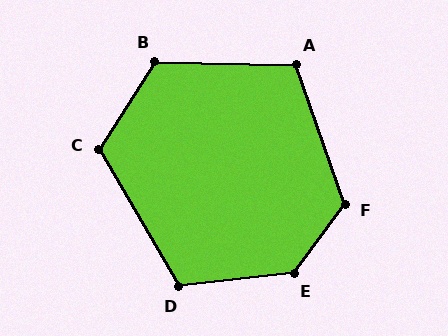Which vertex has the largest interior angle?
E, at approximately 133 degrees.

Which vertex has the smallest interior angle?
A, at approximately 110 degrees.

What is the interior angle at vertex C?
Approximately 117 degrees (obtuse).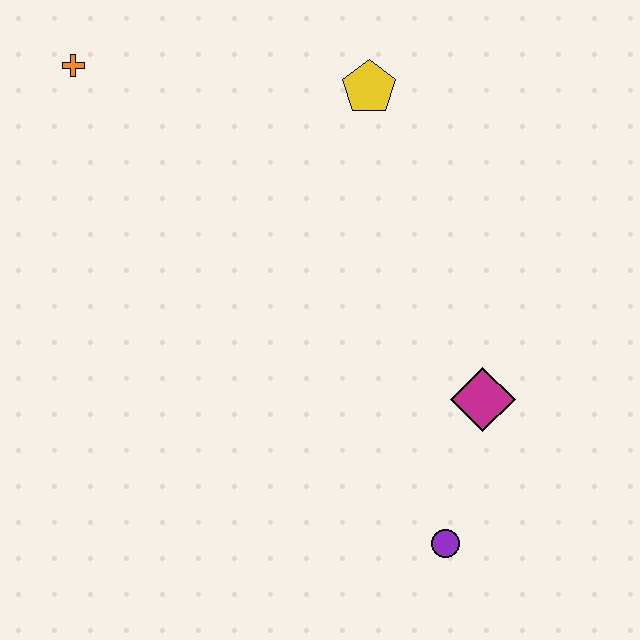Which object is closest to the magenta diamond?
The purple circle is closest to the magenta diamond.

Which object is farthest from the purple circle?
The orange cross is farthest from the purple circle.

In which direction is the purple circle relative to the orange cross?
The purple circle is below the orange cross.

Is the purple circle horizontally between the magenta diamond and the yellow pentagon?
Yes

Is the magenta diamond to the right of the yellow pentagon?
Yes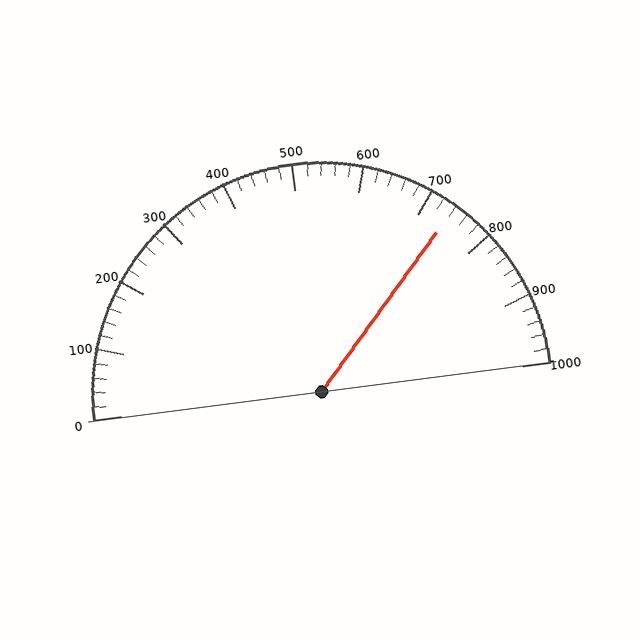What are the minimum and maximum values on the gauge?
The gauge ranges from 0 to 1000.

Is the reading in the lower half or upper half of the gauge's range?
The reading is in the upper half of the range (0 to 1000).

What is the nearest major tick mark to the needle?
The nearest major tick mark is 700.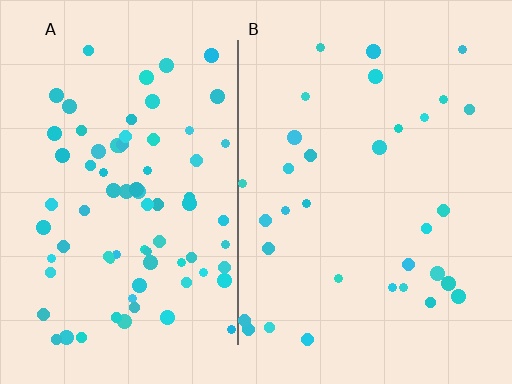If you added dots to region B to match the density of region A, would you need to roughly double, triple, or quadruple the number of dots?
Approximately double.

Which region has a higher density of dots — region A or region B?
A (the left).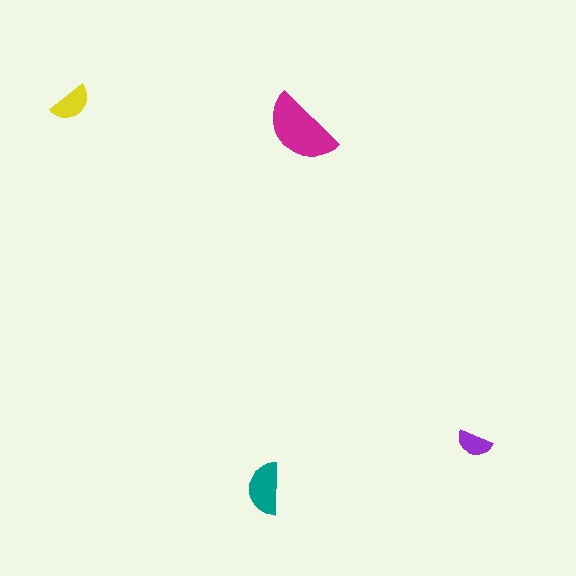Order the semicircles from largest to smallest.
the magenta one, the teal one, the yellow one, the purple one.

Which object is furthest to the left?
The yellow semicircle is leftmost.